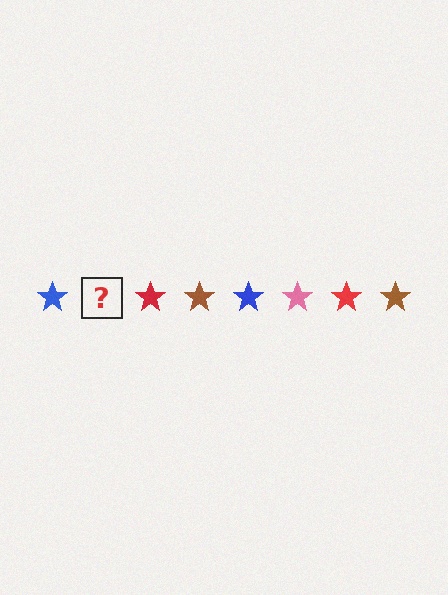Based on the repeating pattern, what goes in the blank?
The blank should be a pink star.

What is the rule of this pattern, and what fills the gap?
The rule is that the pattern cycles through blue, pink, red, brown stars. The gap should be filled with a pink star.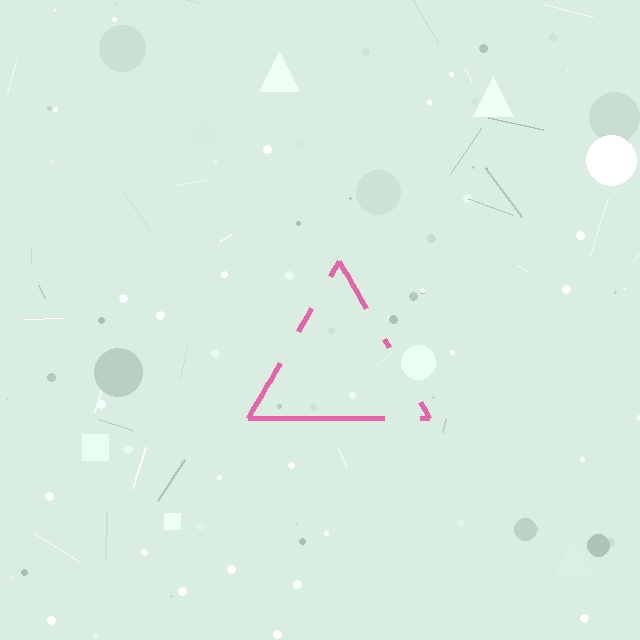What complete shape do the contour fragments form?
The contour fragments form a triangle.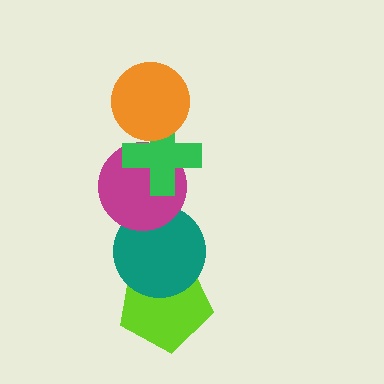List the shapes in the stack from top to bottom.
From top to bottom: the orange circle, the green cross, the magenta circle, the teal circle, the lime pentagon.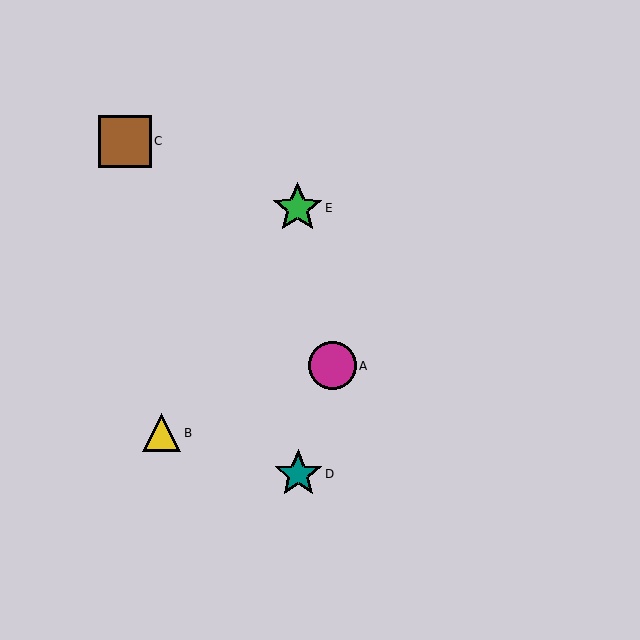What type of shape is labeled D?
Shape D is a teal star.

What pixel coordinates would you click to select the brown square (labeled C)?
Click at (125, 141) to select the brown square C.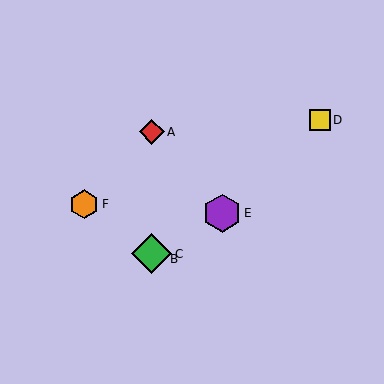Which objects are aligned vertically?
Objects A, B, C are aligned vertically.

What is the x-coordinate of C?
Object C is at x≈152.